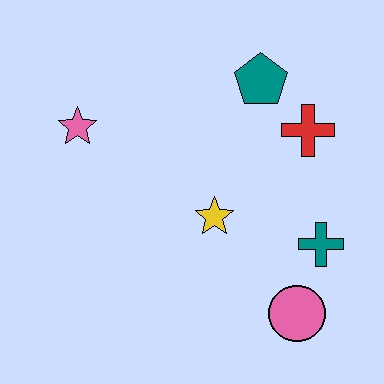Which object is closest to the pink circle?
The teal cross is closest to the pink circle.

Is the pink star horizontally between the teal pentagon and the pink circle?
No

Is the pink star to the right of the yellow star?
No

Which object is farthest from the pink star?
The pink circle is farthest from the pink star.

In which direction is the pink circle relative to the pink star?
The pink circle is to the right of the pink star.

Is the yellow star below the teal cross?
No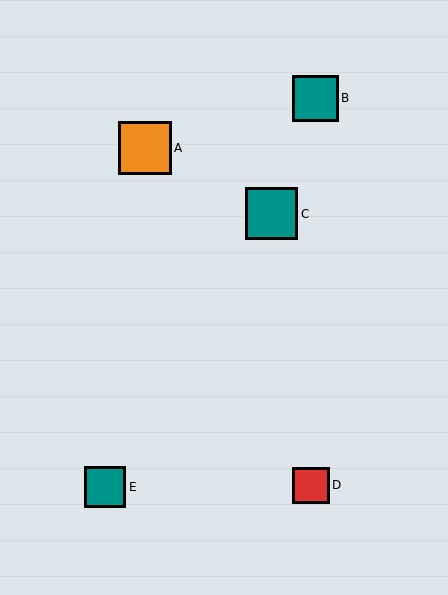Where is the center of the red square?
The center of the red square is at (311, 485).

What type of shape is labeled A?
Shape A is an orange square.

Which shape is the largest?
The orange square (labeled A) is the largest.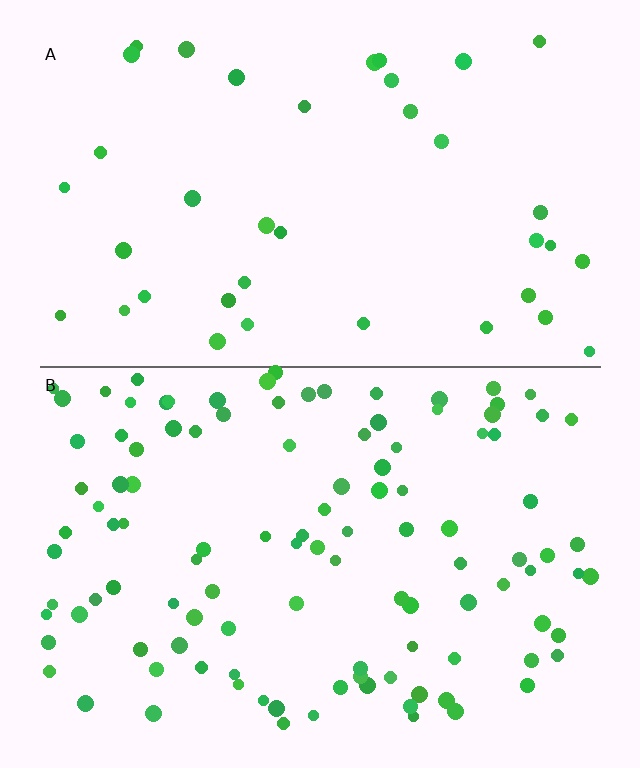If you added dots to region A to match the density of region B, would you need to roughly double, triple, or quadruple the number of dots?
Approximately triple.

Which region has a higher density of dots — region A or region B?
B (the bottom).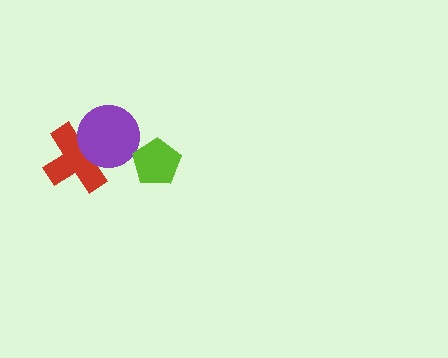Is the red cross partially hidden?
Yes, it is partially covered by another shape.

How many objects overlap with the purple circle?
1 object overlaps with the purple circle.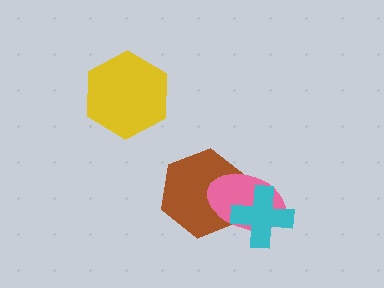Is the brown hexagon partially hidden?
Yes, it is partially covered by another shape.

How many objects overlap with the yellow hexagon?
0 objects overlap with the yellow hexagon.